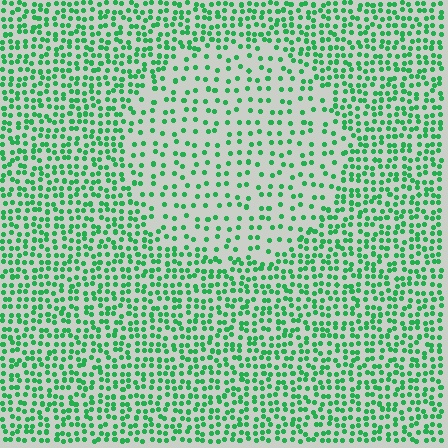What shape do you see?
I see a circle.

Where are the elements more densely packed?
The elements are more densely packed outside the circle boundary.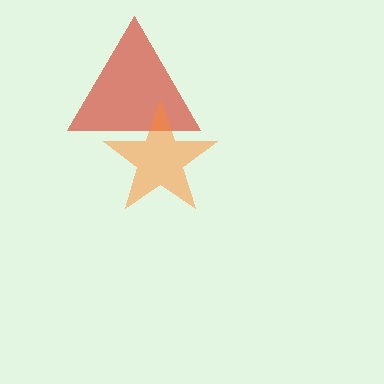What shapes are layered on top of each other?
The layered shapes are: a red triangle, an orange star.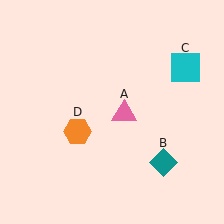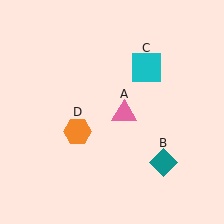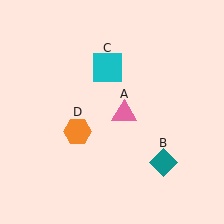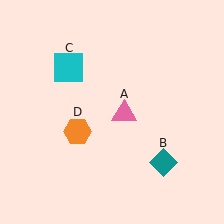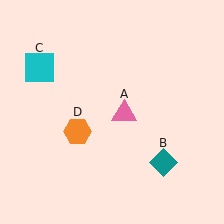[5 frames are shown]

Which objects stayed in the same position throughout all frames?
Pink triangle (object A) and teal diamond (object B) and orange hexagon (object D) remained stationary.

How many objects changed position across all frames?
1 object changed position: cyan square (object C).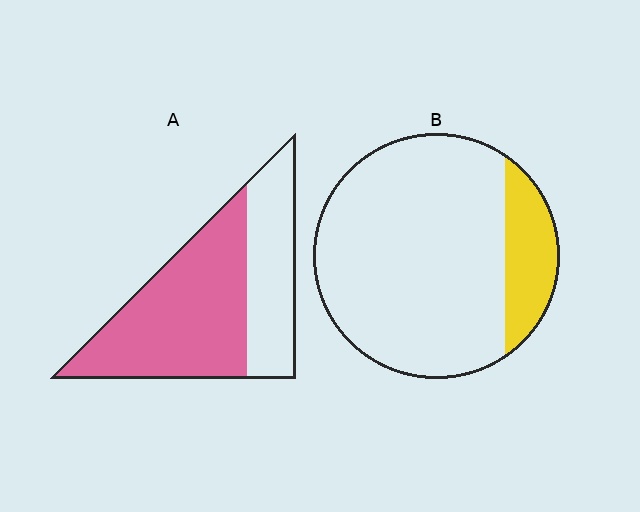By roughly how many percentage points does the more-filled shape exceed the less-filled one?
By roughly 50 percentage points (A over B).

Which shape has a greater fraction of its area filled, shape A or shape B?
Shape A.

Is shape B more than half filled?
No.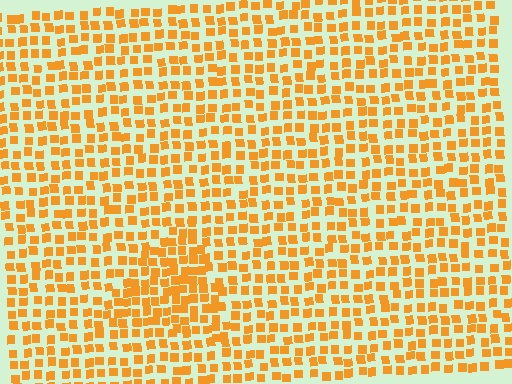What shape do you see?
I see a triangle.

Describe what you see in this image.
The image contains small orange elements arranged at two different densities. A triangle-shaped region is visible where the elements are more densely packed than the surrounding area.